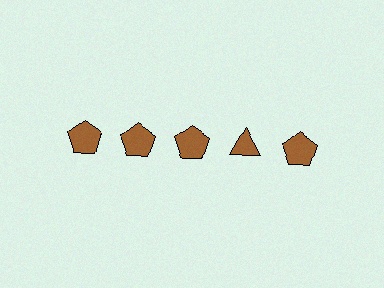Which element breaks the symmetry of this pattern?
The brown triangle in the top row, second from right column breaks the symmetry. All other shapes are brown pentagons.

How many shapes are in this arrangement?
There are 5 shapes arranged in a grid pattern.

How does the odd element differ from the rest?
It has a different shape: triangle instead of pentagon.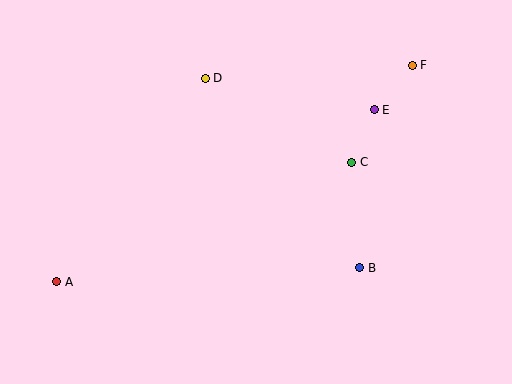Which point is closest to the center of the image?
Point C at (352, 163) is closest to the center.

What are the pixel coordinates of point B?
Point B is at (360, 268).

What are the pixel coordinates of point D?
Point D is at (206, 78).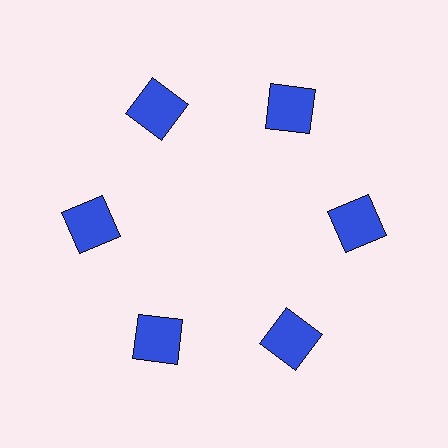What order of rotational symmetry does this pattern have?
This pattern has 6-fold rotational symmetry.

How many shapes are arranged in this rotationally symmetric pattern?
There are 6 shapes, arranged in 6 groups of 1.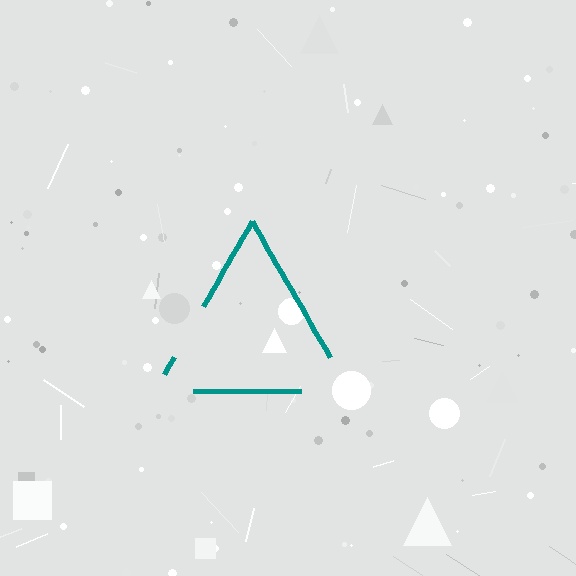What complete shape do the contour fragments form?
The contour fragments form a triangle.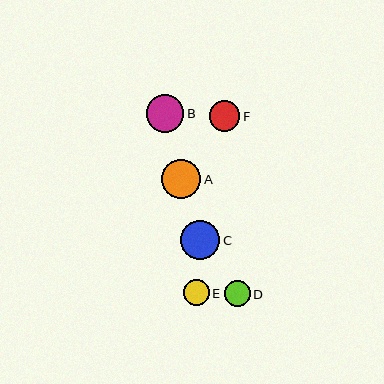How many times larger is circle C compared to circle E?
Circle C is approximately 1.5 times the size of circle E.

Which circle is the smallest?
Circle E is the smallest with a size of approximately 26 pixels.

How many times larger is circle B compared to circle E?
Circle B is approximately 1.5 times the size of circle E.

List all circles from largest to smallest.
From largest to smallest: C, A, B, F, D, E.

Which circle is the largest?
Circle C is the largest with a size of approximately 39 pixels.